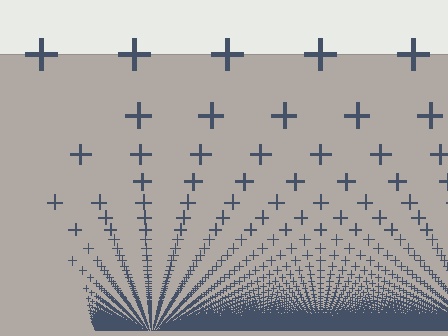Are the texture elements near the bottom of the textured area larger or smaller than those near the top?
Smaller. The gradient is inverted — elements near the bottom are smaller and denser.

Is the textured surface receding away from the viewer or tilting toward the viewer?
The surface appears to tilt toward the viewer. Texture elements get larger and sparser toward the top.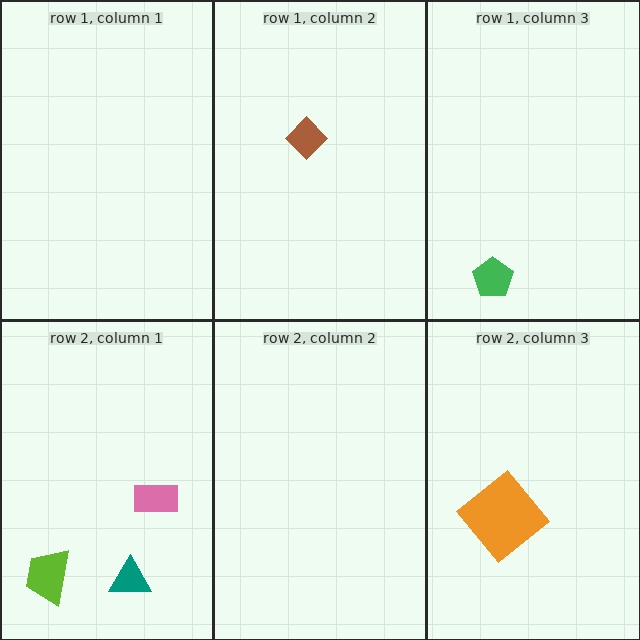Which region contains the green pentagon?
The row 1, column 3 region.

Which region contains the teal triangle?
The row 2, column 1 region.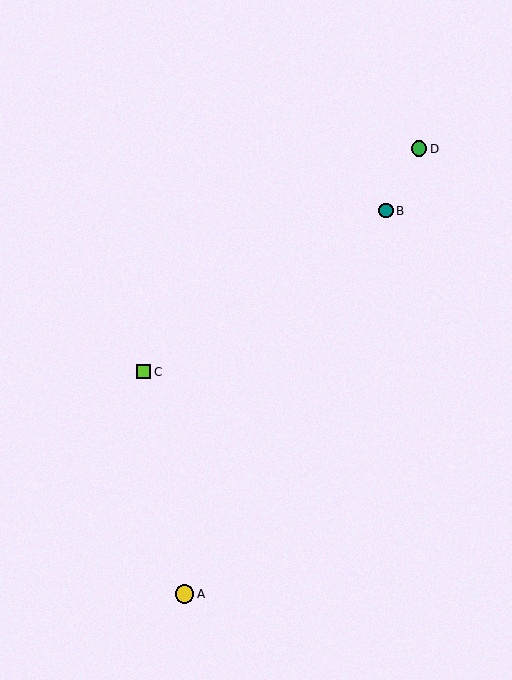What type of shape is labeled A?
Shape A is a yellow circle.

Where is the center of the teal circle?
The center of the teal circle is at (386, 211).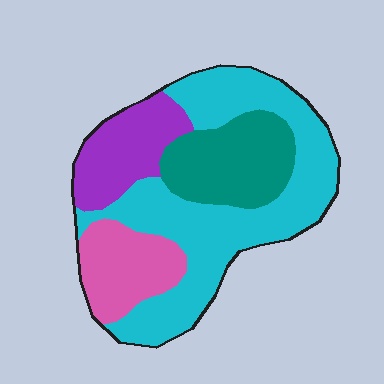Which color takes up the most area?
Cyan, at roughly 50%.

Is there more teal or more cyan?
Cyan.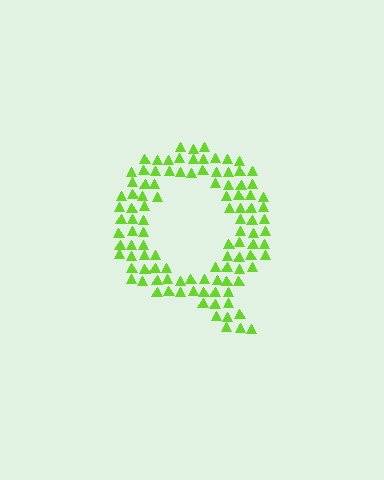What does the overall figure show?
The overall figure shows the letter Q.